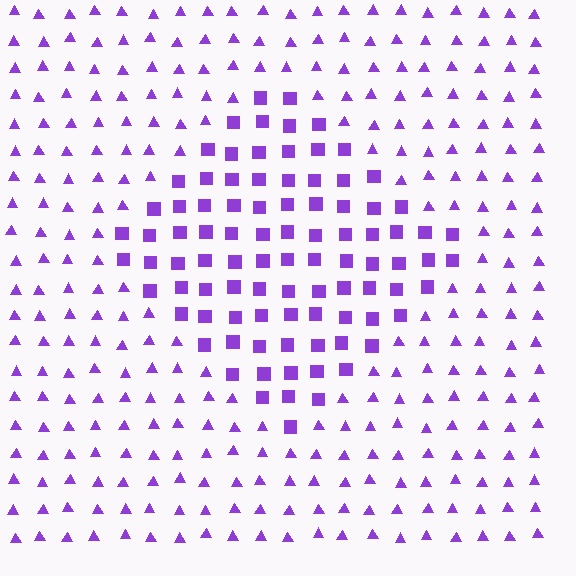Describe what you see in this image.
The image is filled with small purple elements arranged in a uniform grid. A diamond-shaped region contains squares, while the surrounding area contains triangles. The boundary is defined purely by the change in element shape.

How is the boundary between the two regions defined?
The boundary is defined by a change in element shape: squares inside vs. triangles outside. All elements share the same color and spacing.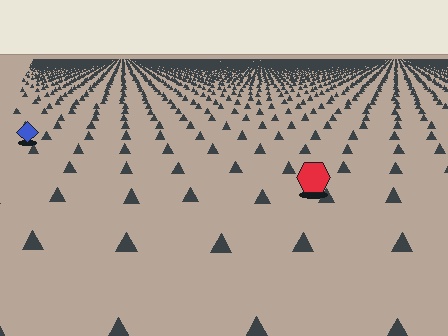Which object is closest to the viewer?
The red hexagon is closest. The texture marks near it are larger and more spread out.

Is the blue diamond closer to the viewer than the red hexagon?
No. The red hexagon is closer — you can tell from the texture gradient: the ground texture is coarser near it.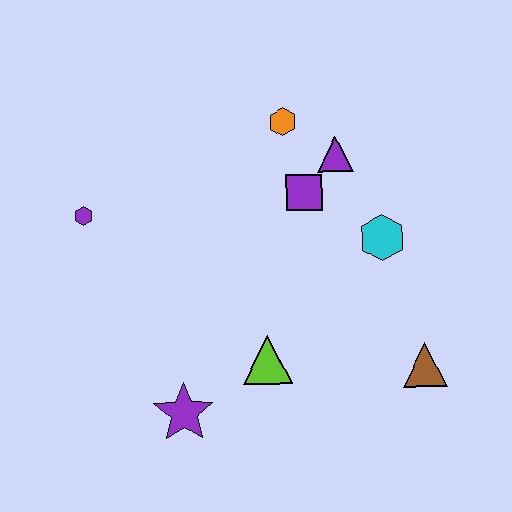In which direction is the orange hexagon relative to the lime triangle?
The orange hexagon is above the lime triangle.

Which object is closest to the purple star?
The lime triangle is closest to the purple star.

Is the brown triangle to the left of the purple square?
No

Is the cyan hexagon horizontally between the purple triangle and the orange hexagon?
No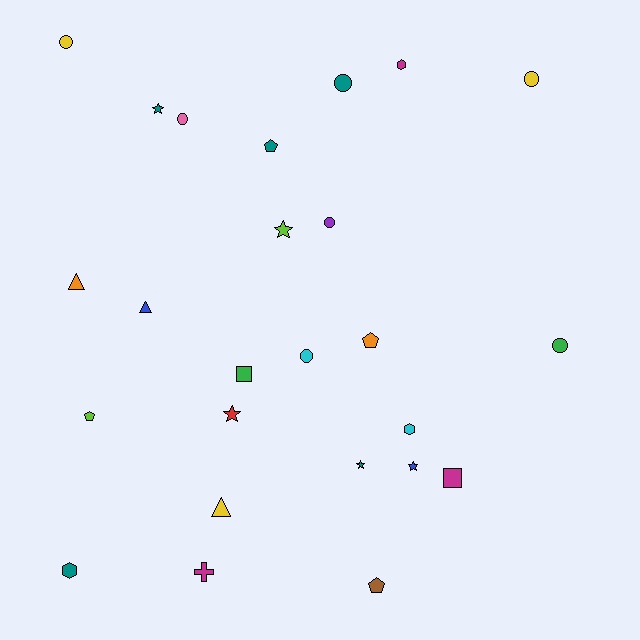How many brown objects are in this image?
There is 1 brown object.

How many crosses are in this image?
There is 1 cross.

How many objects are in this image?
There are 25 objects.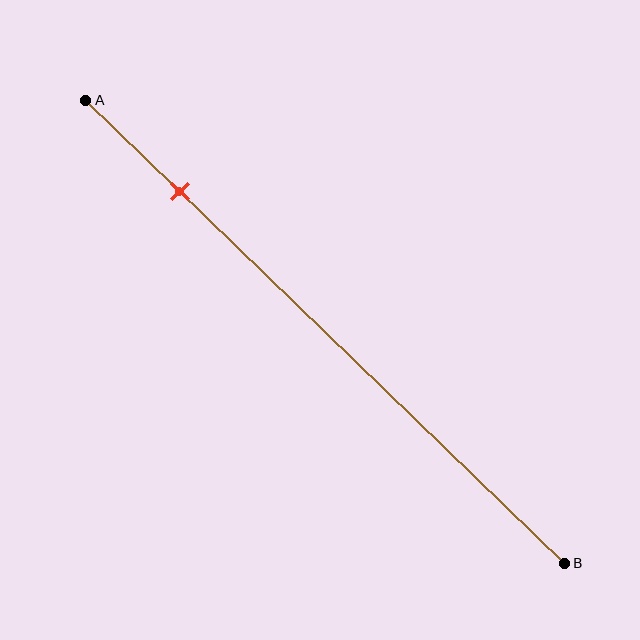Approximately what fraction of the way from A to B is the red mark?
The red mark is approximately 20% of the way from A to B.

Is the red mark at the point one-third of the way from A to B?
No, the mark is at about 20% from A, not at the 33% one-third point.